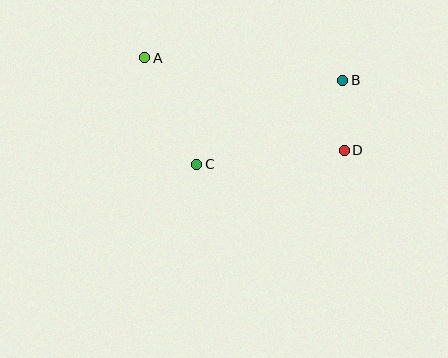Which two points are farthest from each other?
Points A and D are farthest from each other.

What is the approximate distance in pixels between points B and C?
The distance between B and C is approximately 169 pixels.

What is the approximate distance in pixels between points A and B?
The distance between A and B is approximately 199 pixels.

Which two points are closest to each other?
Points B and D are closest to each other.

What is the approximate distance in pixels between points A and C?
The distance between A and C is approximately 119 pixels.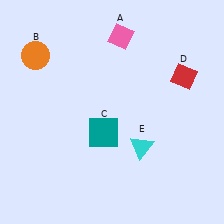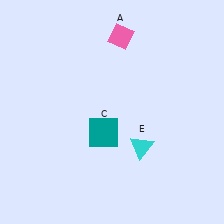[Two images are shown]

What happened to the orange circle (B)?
The orange circle (B) was removed in Image 2. It was in the top-left area of Image 1.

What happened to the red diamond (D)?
The red diamond (D) was removed in Image 2. It was in the top-right area of Image 1.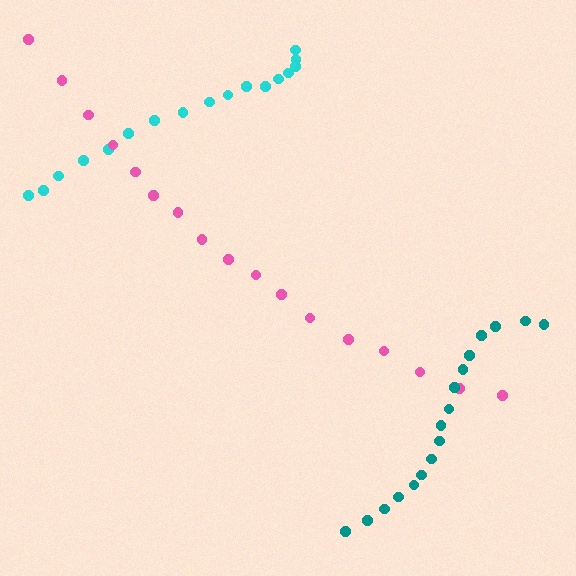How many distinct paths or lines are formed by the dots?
There are 3 distinct paths.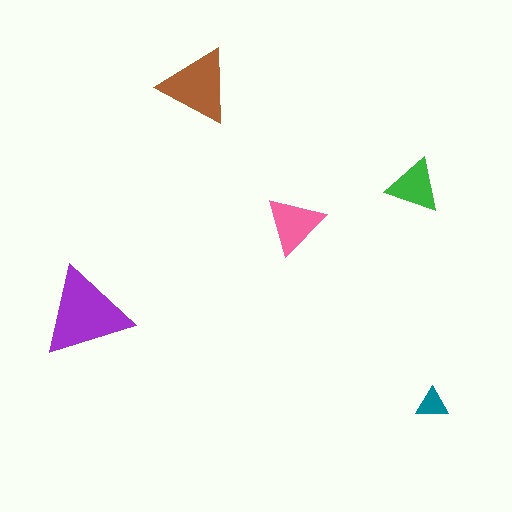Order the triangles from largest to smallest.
the purple one, the brown one, the pink one, the green one, the teal one.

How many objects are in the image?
There are 5 objects in the image.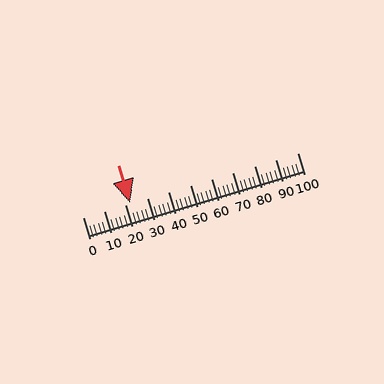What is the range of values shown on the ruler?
The ruler shows values from 0 to 100.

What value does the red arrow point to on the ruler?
The red arrow points to approximately 22.